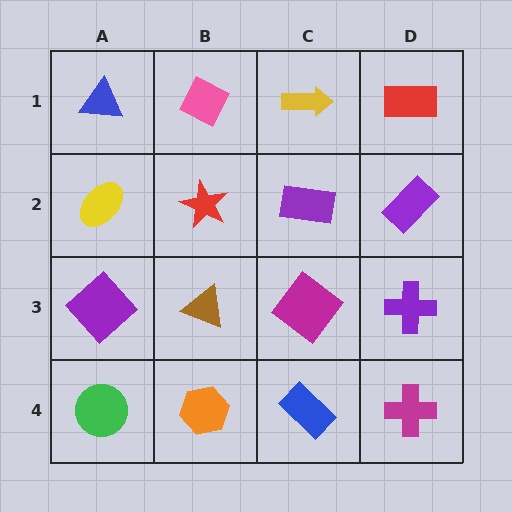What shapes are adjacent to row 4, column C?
A magenta diamond (row 3, column C), an orange hexagon (row 4, column B), a magenta cross (row 4, column D).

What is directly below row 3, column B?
An orange hexagon.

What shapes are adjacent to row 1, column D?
A purple rectangle (row 2, column D), a yellow arrow (row 1, column C).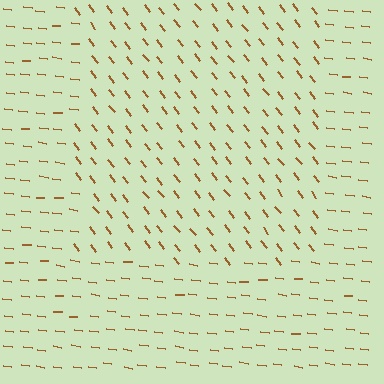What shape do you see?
I see a rectangle.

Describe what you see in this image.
The image is filled with small brown line segments. A rectangle region in the image has lines oriented differently from the surrounding lines, creating a visible texture boundary.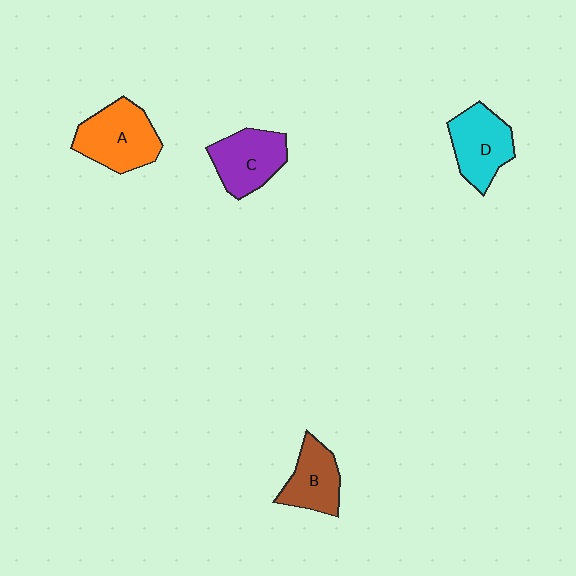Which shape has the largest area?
Shape A (orange).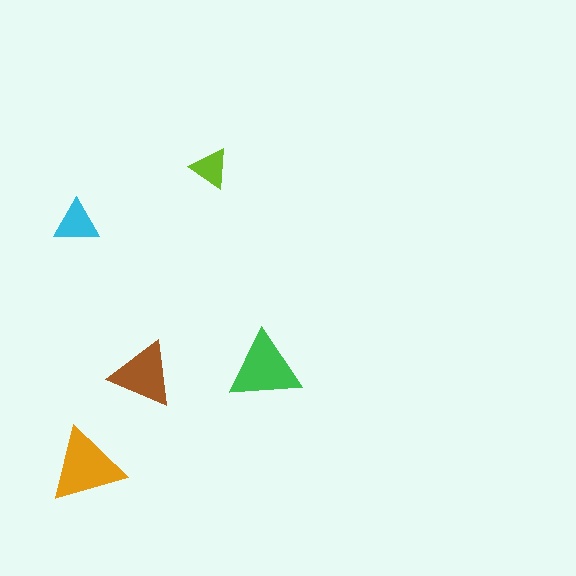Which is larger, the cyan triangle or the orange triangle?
The orange one.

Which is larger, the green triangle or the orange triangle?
The orange one.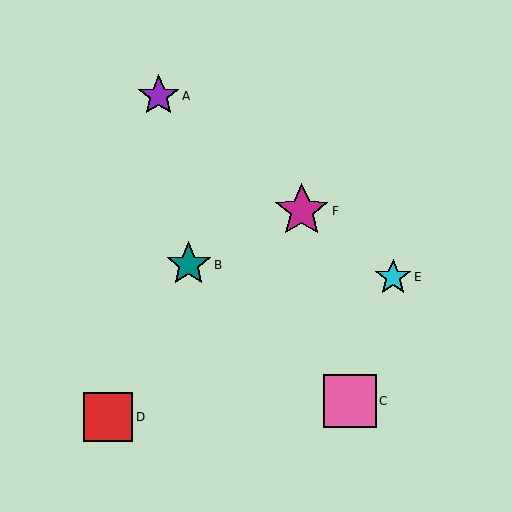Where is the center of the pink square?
The center of the pink square is at (350, 401).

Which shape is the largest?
The magenta star (labeled F) is the largest.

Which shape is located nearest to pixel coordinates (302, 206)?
The magenta star (labeled F) at (302, 211) is nearest to that location.